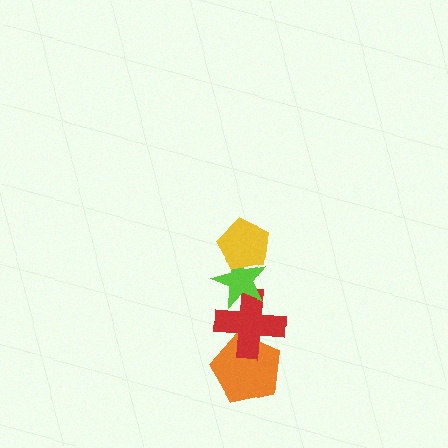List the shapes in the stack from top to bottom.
From top to bottom: the yellow pentagon, the lime star, the red cross, the orange pentagon.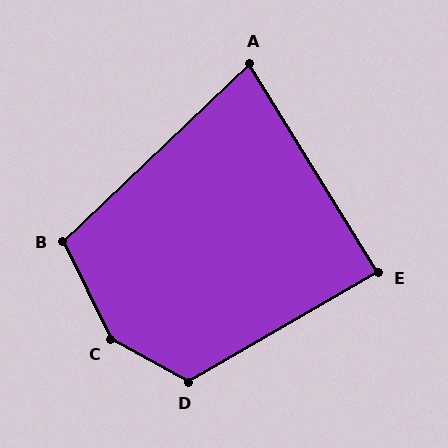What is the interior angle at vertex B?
Approximately 108 degrees (obtuse).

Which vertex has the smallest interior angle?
A, at approximately 78 degrees.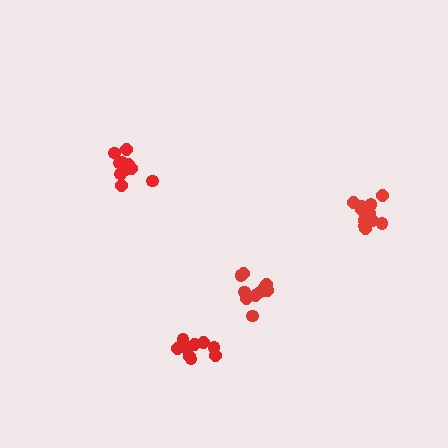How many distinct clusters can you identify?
There are 4 distinct clusters.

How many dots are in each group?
Group 1: 12 dots, Group 2: 13 dots, Group 3: 12 dots, Group 4: 10 dots (47 total).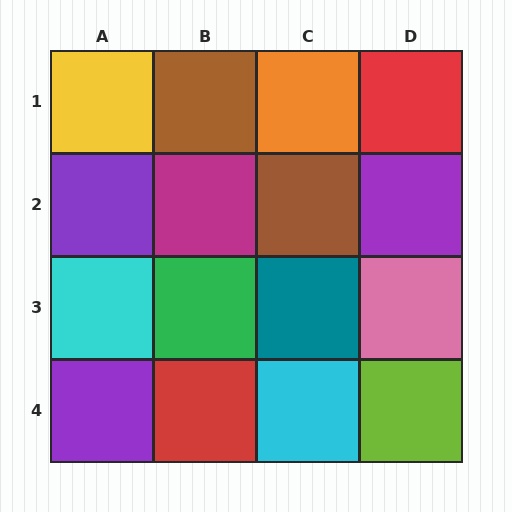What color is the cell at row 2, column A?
Purple.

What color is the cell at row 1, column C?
Orange.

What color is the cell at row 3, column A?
Cyan.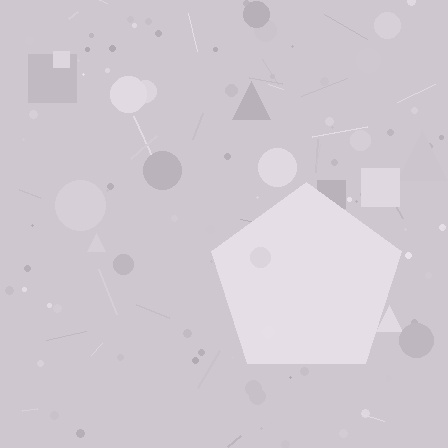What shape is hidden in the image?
A pentagon is hidden in the image.